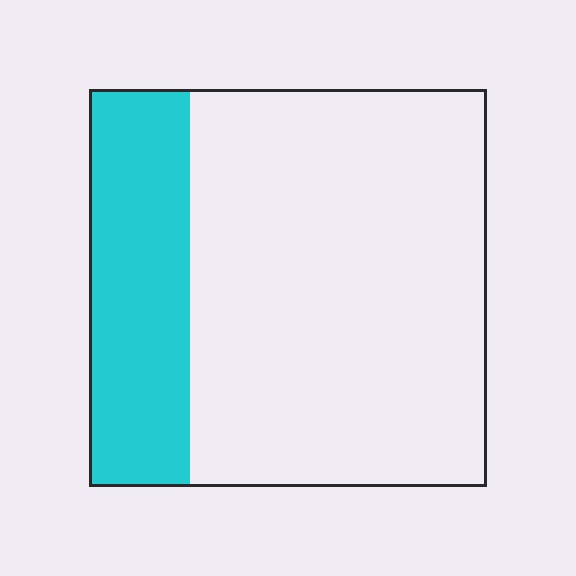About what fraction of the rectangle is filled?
About one quarter (1/4).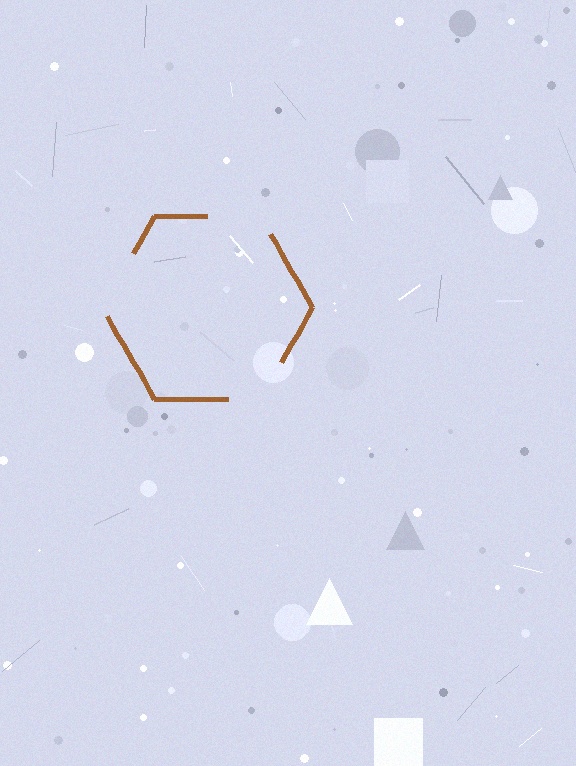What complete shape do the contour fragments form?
The contour fragments form a hexagon.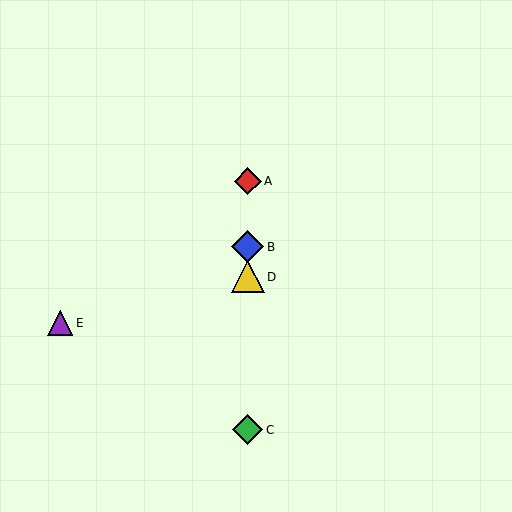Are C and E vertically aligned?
No, C is at x≈248 and E is at x≈60.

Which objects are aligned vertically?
Objects A, B, C, D are aligned vertically.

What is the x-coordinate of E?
Object E is at x≈60.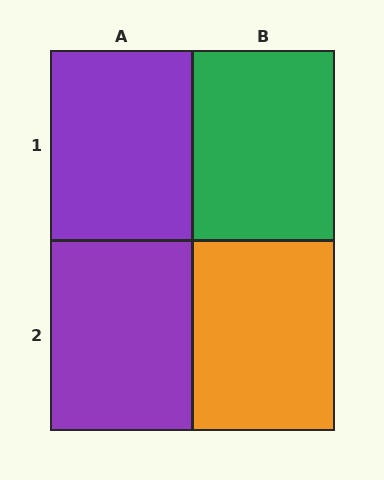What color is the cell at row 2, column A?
Purple.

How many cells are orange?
1 cell is orange.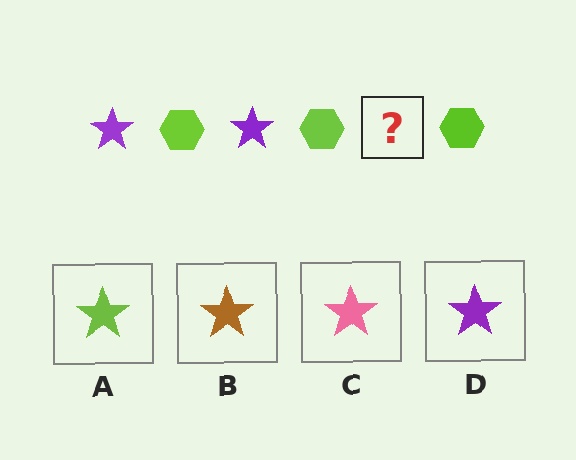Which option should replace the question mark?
Option D.